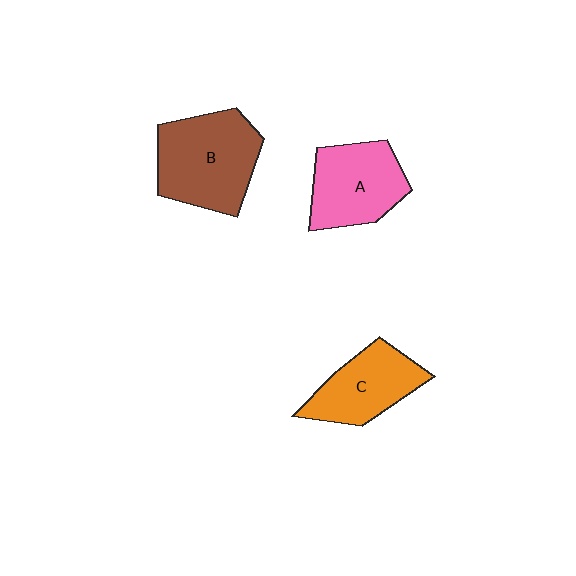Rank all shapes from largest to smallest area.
From largest to smallest: B (brown), A (pink), C (orange).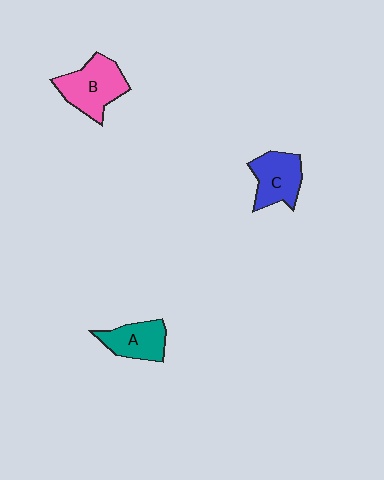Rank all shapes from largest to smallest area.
From largest to smallest: B (pink), C (blue), A (teal).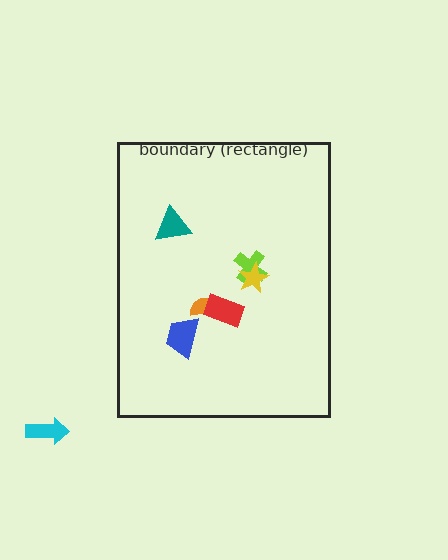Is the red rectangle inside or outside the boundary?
Inside.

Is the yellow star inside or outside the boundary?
Inside.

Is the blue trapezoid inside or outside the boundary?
Inside.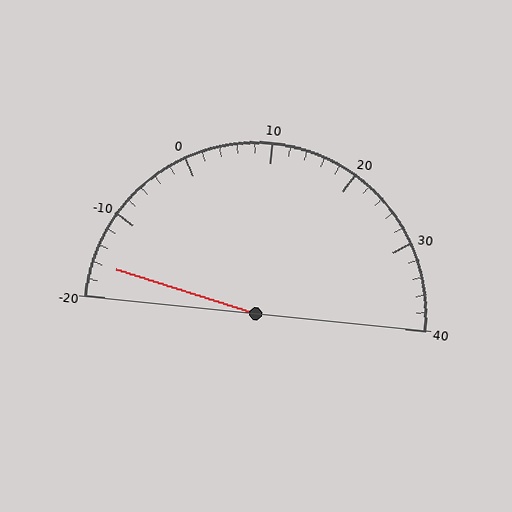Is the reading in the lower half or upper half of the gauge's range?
The reading is in the lower half of the range (-20 to 40).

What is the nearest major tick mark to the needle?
The nearest major tick mark is -20.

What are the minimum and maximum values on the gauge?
The gauge ranges from -20 to 40.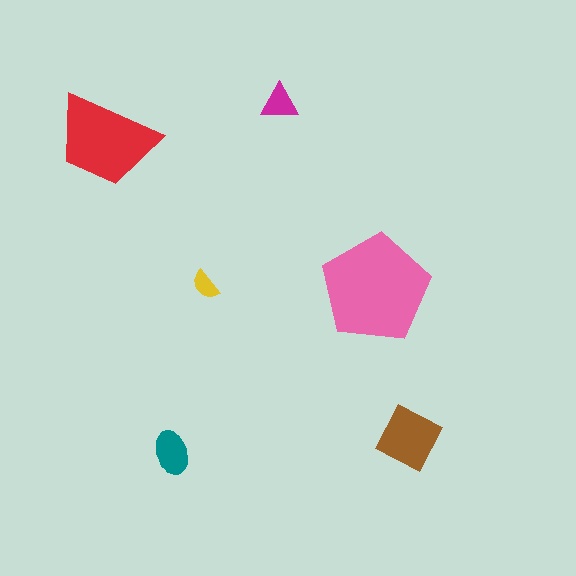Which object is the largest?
The pink pentagon.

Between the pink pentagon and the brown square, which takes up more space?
The pink pentagon.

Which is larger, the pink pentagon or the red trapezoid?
The pink pentagon.